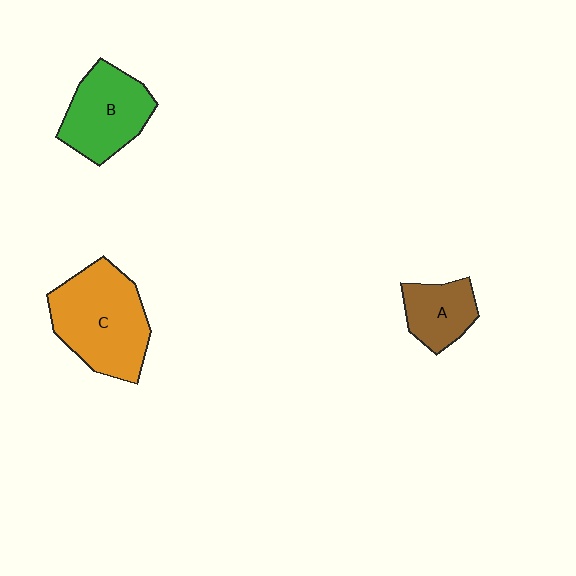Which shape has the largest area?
Shape C (orange).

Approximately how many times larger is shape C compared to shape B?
Approximately 1.4 times.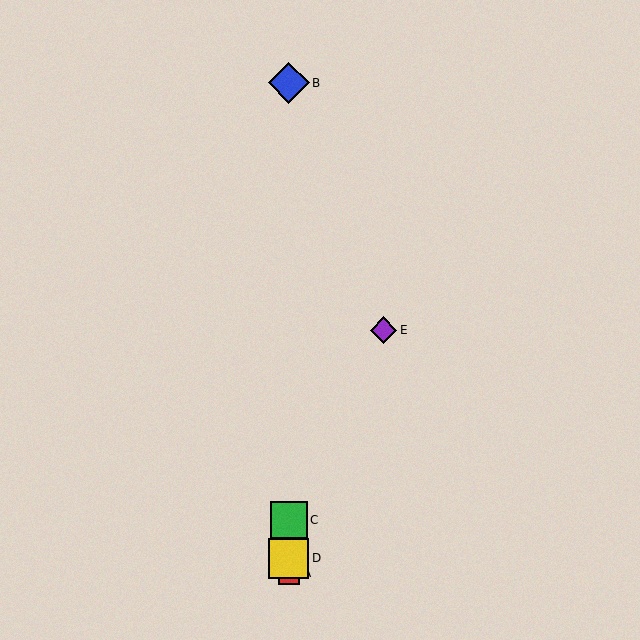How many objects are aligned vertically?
4 objects (A, B, C, D) are aligned vertically.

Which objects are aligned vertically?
Objects A, B, C, D are aligned vertically.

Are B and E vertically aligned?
No, B is at x≈289 and E is at x≈383.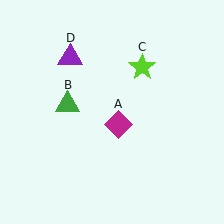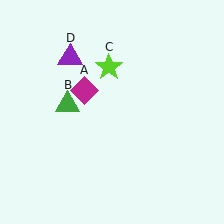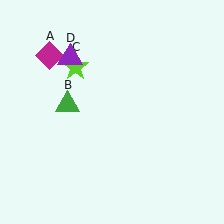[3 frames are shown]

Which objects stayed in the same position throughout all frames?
Green triangle (object B) and purple triangle (object D) remained stationary.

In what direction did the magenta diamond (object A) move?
The magenta diamond (object A) moved up and to the left.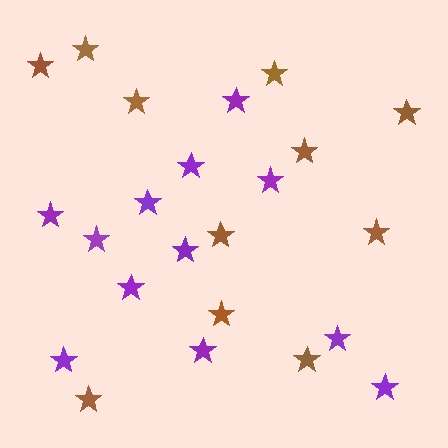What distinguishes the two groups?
There are 2 groups: one group of purple stars (12) and one group of brown stars (11).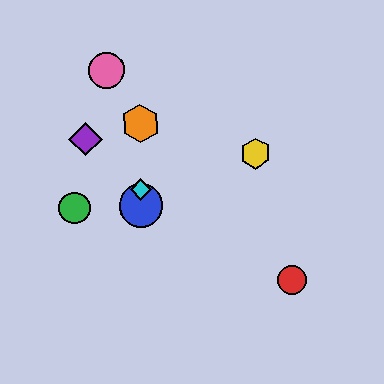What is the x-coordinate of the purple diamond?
The purple diamond is at x≈85.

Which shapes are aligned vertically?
The blue circle, the orange hexagon, the cyan diamond are aligned vertically.